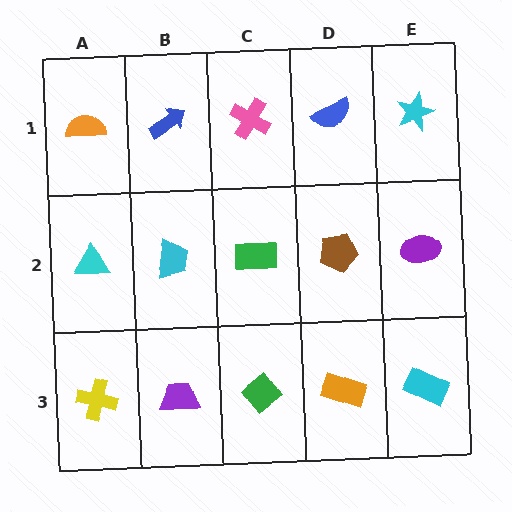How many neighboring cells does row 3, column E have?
2.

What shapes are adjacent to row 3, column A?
A cyan triangle (row 2, column A), a purple trapezoid (row 3, column B).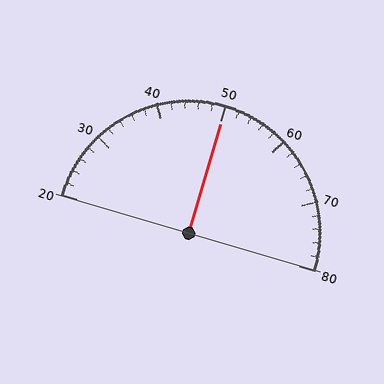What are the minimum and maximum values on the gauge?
The gauge ranges from 20 to 80.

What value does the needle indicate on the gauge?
The needle indicates approximately 50.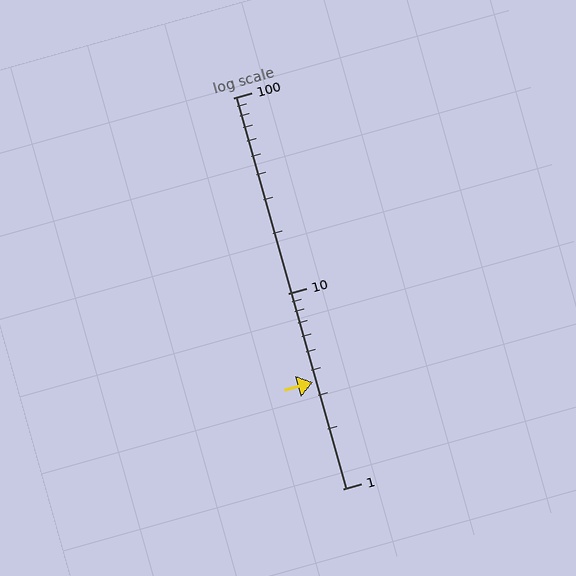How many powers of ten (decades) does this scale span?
The scale spans 2 decades, from 1 to 100.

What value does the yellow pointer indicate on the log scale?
The pointer indicates approximately 3.5.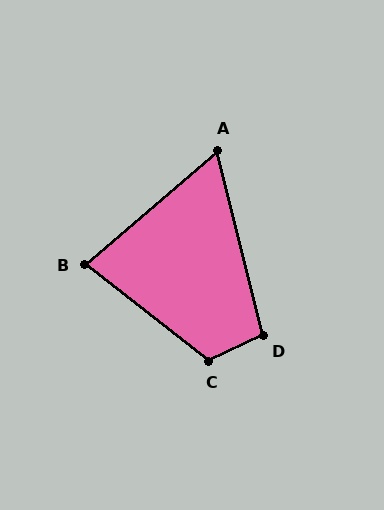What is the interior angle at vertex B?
Approximately 79 degrees (acute).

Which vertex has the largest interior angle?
C, at approximately 117 degrees.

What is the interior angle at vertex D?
Approximately 101 degrees (obtuse).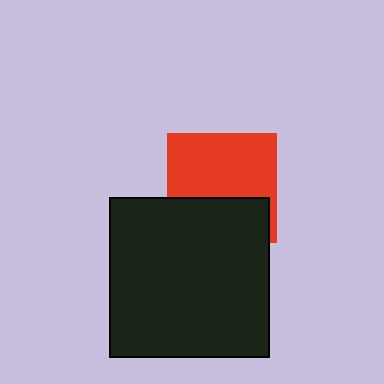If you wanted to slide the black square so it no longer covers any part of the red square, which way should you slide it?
Slide it down — that is the most direct way to separate the two shapes.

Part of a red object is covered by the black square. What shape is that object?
It is a square.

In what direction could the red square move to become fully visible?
The red square could move up. That would shift it out from behind the black square entirely.